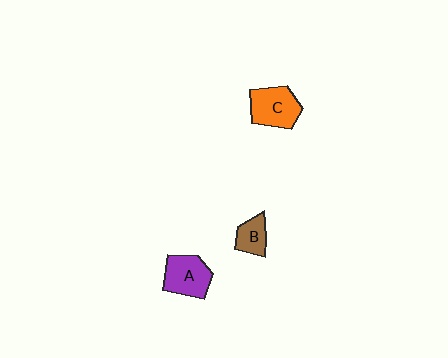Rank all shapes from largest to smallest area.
From largest to smallest: C (orange), A (purple), B (brown).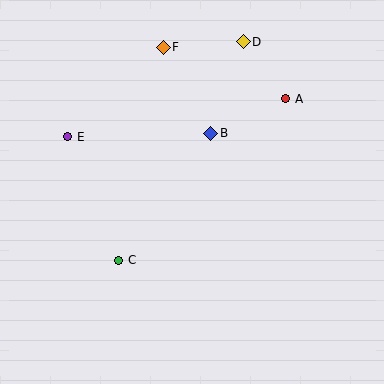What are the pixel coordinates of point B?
Point B is at (211, 133).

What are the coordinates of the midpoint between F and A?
The midpoint between F and A is at (224, 73).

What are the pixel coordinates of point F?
Point F is at (163, 47).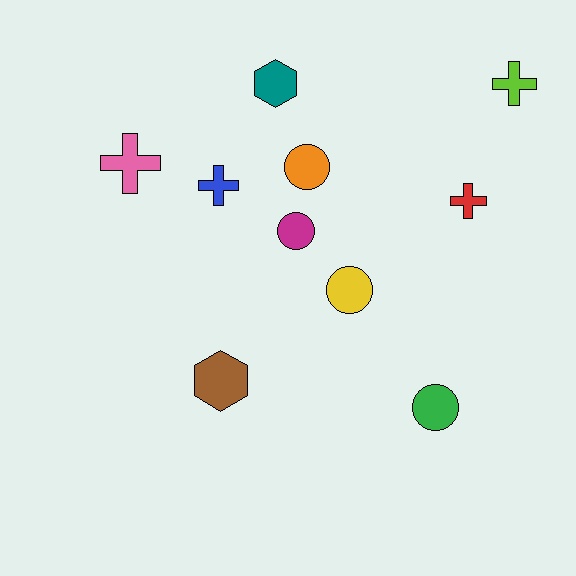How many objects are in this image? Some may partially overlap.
There are 10 objects.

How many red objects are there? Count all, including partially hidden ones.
There is 1 red object.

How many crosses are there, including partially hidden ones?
There are 4 crosses.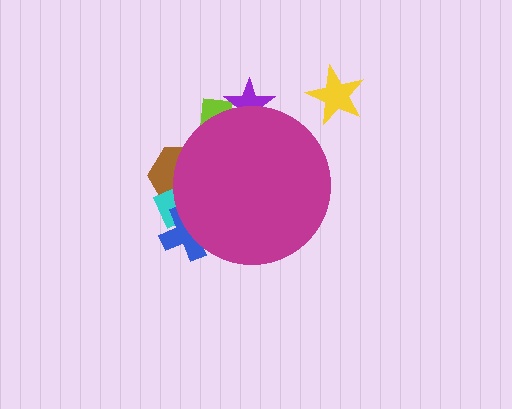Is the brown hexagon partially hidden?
Yes, the brown hexagon is partially hidden behind the magenta circle.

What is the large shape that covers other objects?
A magenta circle.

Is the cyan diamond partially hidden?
Yes, the cyan diamond is partially hidden behind the magenta circle.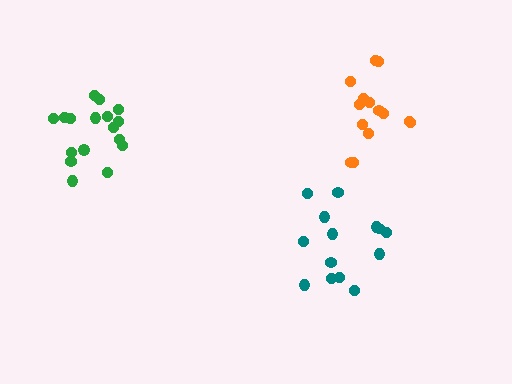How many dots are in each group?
Group 1: 14 dots, Group 2: 17 dots, Group 3: 14 dots (45 total).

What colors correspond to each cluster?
The clusters are colored: orange, green, teal.